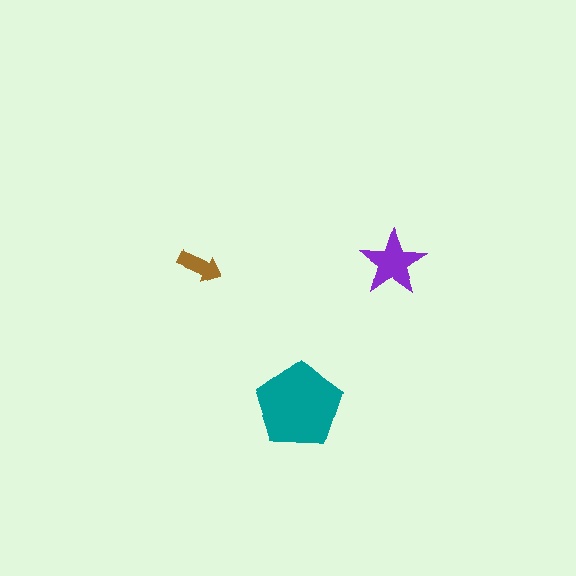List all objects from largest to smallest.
The teal pentagon, the purple star, the brown arrow.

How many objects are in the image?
There are 3 objects in the image.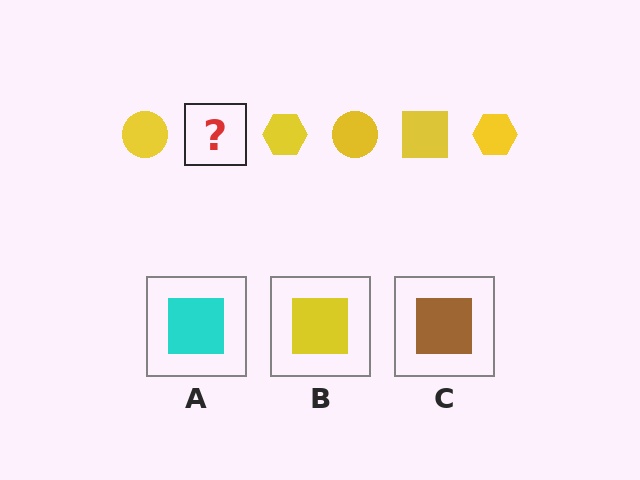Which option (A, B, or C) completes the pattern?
B.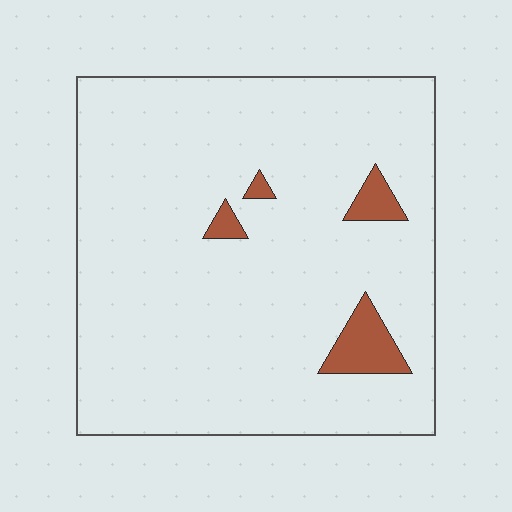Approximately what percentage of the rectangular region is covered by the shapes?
Approximately 5%.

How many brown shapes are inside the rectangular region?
4.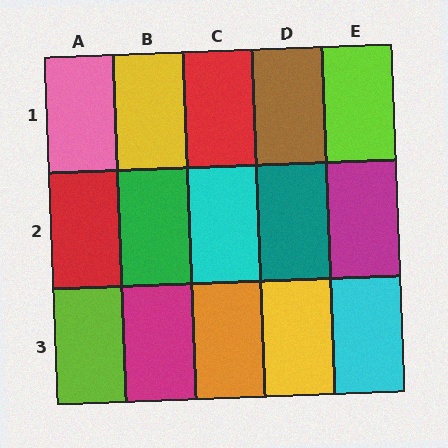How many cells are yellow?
2 cells are yellow.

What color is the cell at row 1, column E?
Lime.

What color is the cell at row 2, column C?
Cyan.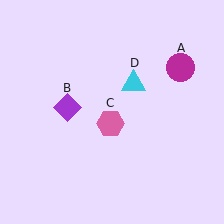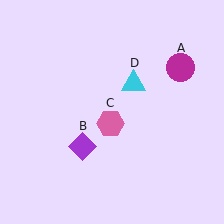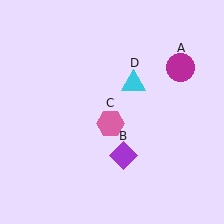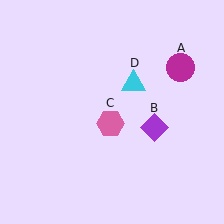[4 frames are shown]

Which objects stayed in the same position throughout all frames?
Magenta circle (object A) and pink hexagon (object C) and cyan triangle (object D) remained stationary.